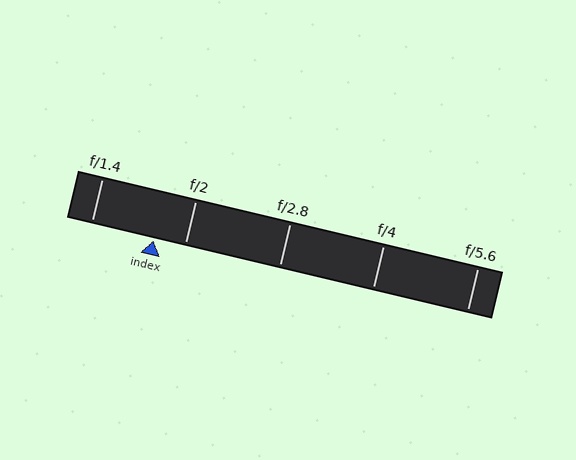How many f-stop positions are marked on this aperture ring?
There are 5 f-stop positions marked.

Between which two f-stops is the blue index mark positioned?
The index mark is between f/1.4 and f/2.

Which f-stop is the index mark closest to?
The index mark is closest to f/2.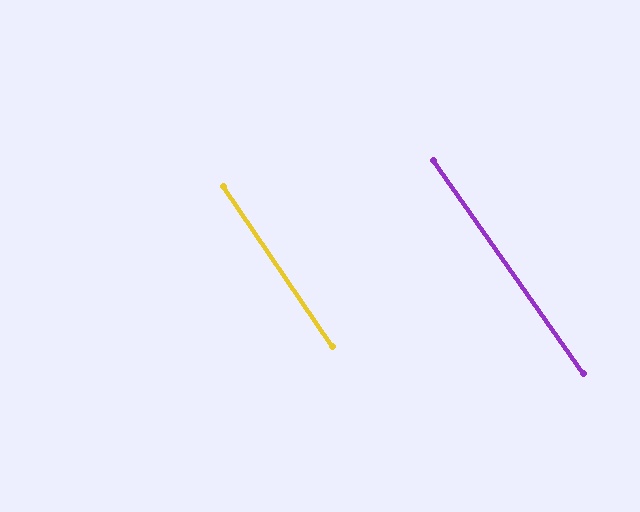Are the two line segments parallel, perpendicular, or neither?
Parallel — their directions differ by only 0.7°.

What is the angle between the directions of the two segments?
Approximately 1 degree.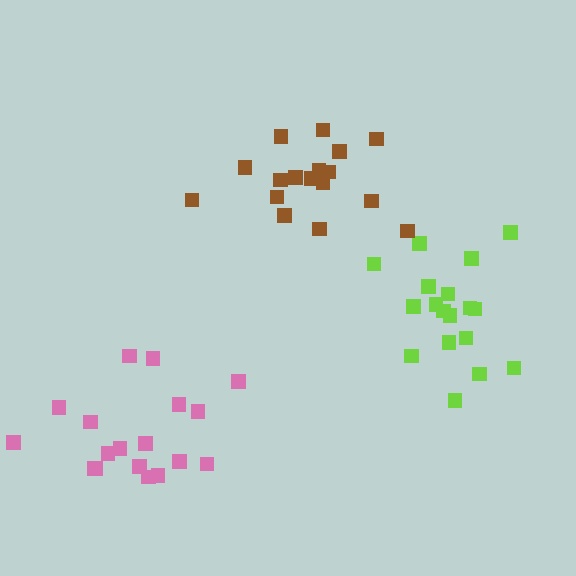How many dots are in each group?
Group 1: 18 dots, Group 2: 18 dots, Group 3: 17 dots (53 total).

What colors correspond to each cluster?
The clusters are colored: lime, pink, brown.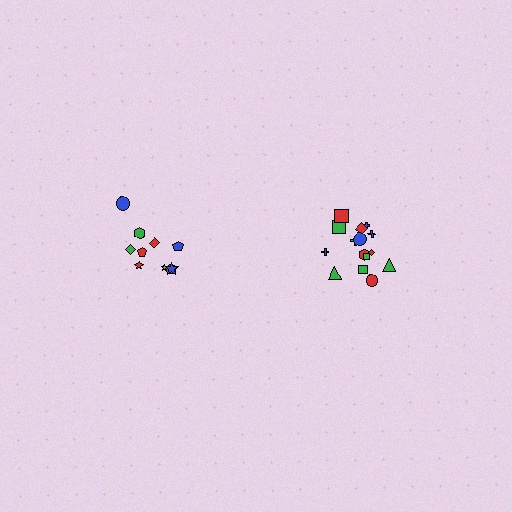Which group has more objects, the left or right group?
The right group.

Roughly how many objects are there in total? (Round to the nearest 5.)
Roughly 25 objects in total.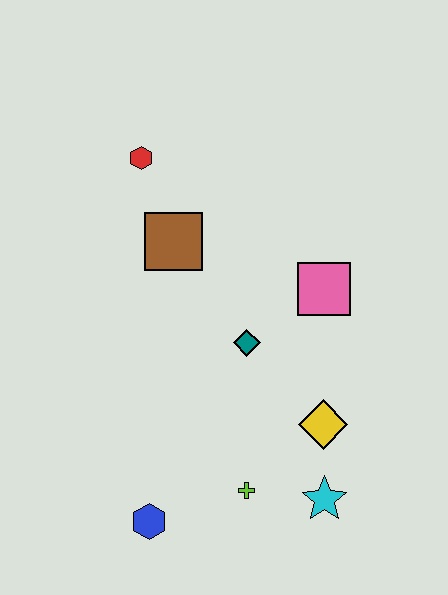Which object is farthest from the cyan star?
The red hexagon is farthest from the cyan star.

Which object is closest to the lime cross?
The cyan star is closest to the lime cross.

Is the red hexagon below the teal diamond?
No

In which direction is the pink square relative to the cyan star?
The pink square is above the cyan star.